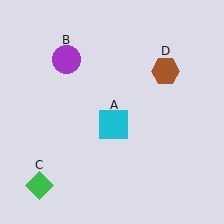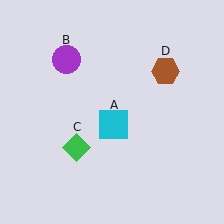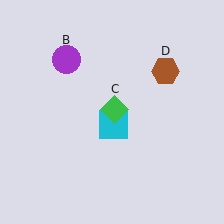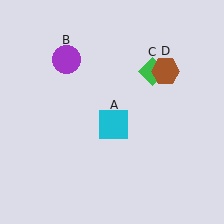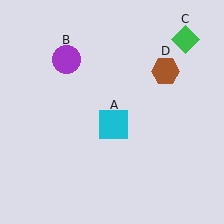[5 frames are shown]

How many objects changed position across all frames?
1 object changed position: green diamond (object C).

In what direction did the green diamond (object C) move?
The green diamond (object C) moved up and to the right.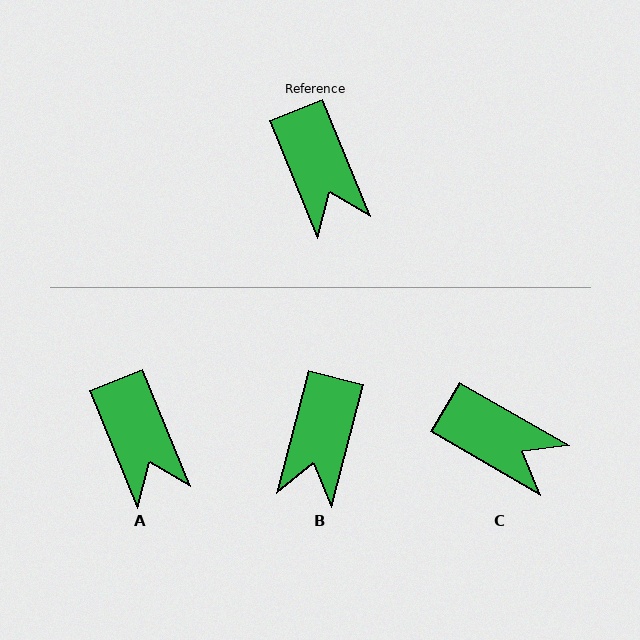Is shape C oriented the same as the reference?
No, it is off by about 38 degrees.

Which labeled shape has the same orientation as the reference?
A.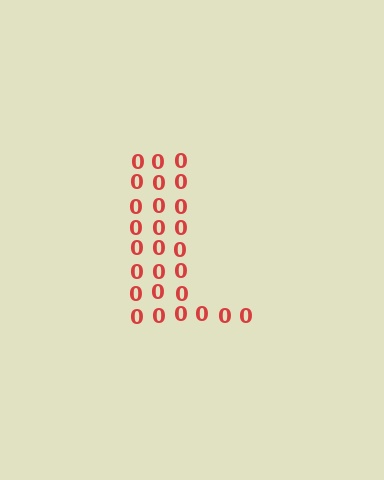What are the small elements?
The small elements are digit 0's.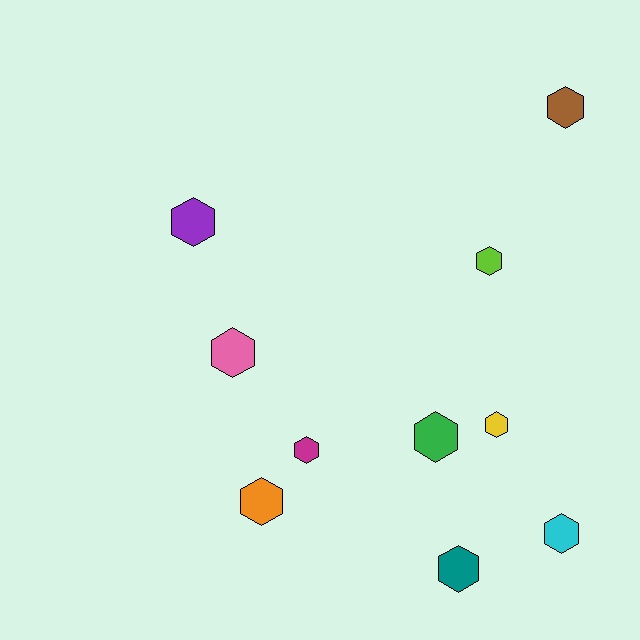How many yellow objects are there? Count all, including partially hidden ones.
There is 1 yellow object.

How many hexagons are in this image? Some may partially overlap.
There are 10 hexagons.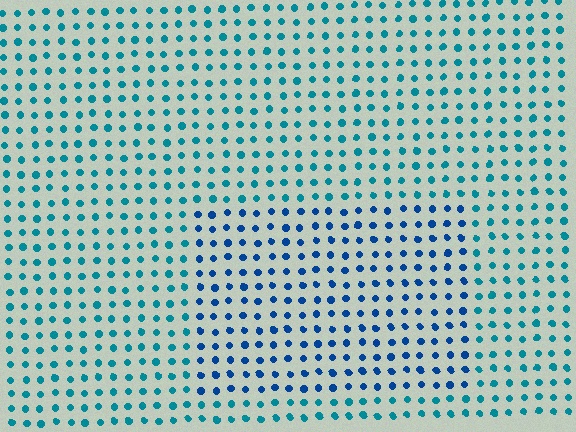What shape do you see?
I see a rectangle.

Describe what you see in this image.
The image is filled with small teal elements in a uniform arrangement. A rectangle-shaped region is visible where the elements are tinted to a slightly different hue, forming a subtle color boundary.